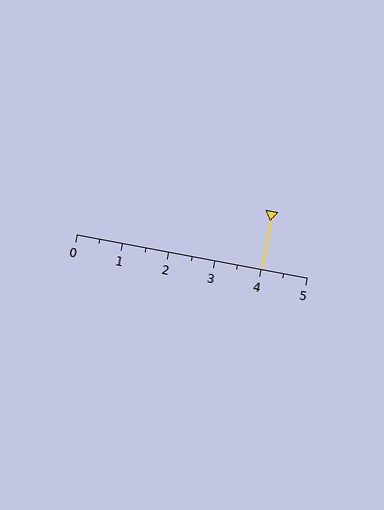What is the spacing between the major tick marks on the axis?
The major ticks are spaced 1 apart.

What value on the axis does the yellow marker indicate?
The marker indicates approximately 4.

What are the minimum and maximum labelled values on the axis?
The axis runs from 0 to 5.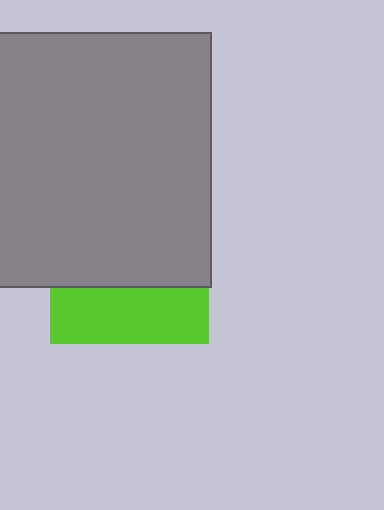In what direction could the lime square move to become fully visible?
The lime square could move down. That would shift it out from behind the gray rectangle entirely.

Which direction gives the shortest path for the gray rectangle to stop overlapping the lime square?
Moving up gives the shortest separation.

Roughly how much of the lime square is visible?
A small part of it is visible (roughly 35%).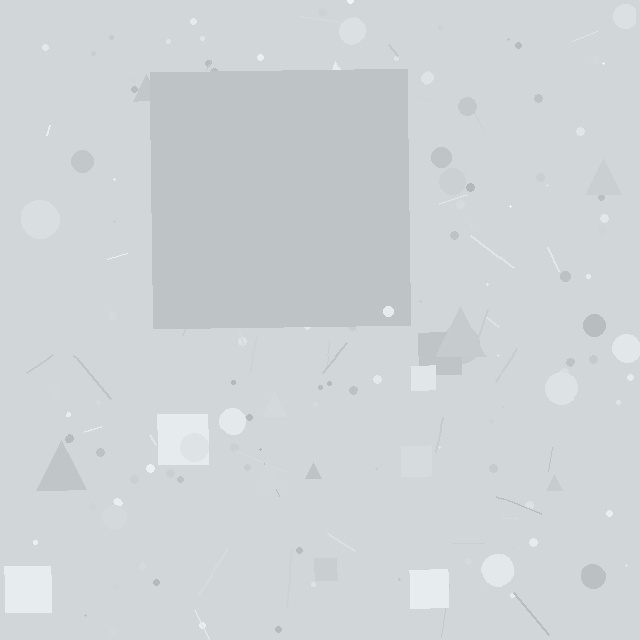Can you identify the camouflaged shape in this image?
The camouflaged shape is a square.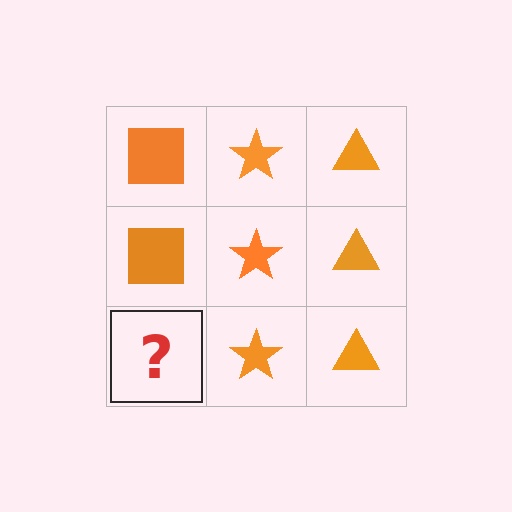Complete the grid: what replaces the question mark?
The question mark should be replaced with an orange square.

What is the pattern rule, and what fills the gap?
The rule is that each column has a consistent shape. The gap should be filled with an orange square.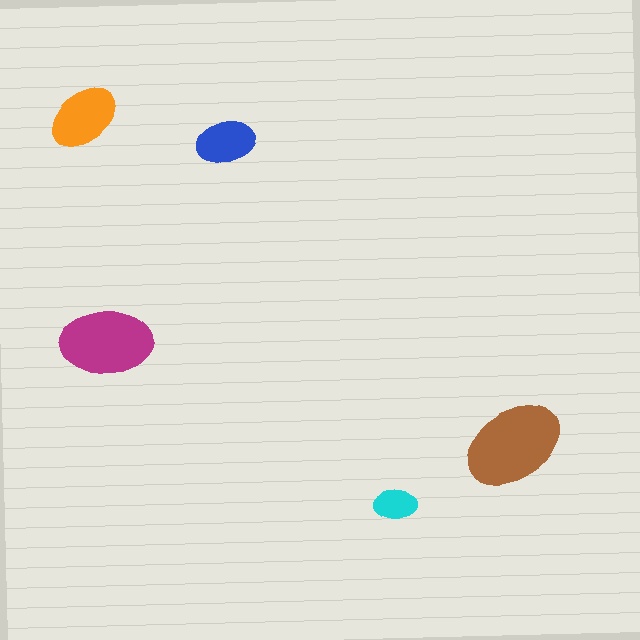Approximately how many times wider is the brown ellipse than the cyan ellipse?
About 2.5 times wider.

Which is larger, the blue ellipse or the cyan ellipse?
The blue one.